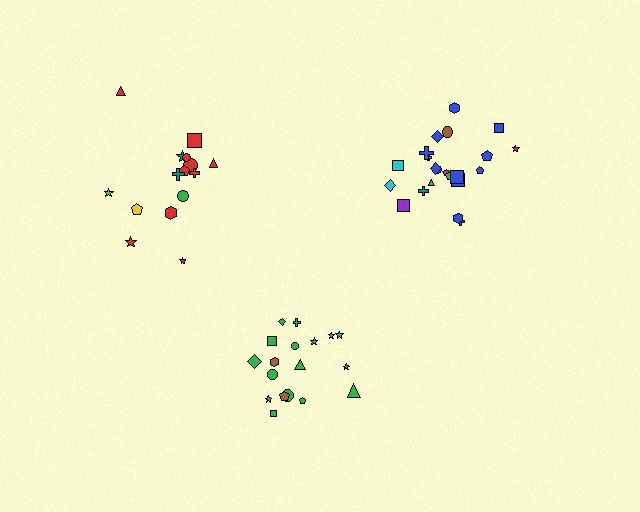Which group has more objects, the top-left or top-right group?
The top-right group.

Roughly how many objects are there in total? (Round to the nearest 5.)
Roughly 55 objects in total.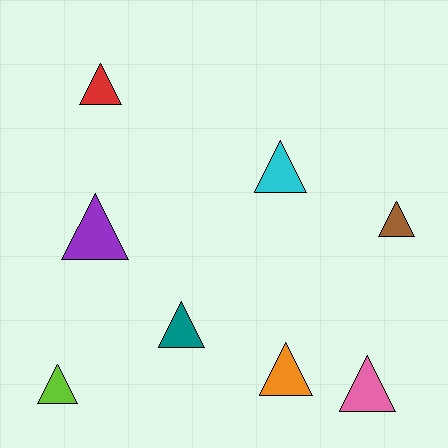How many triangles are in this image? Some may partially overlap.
There are 8 triangles.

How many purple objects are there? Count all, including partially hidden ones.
There is 1 purple object.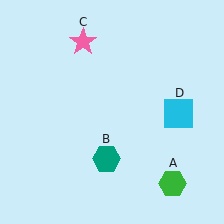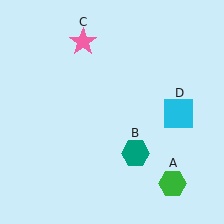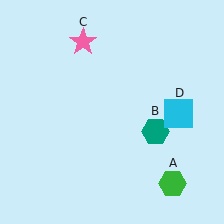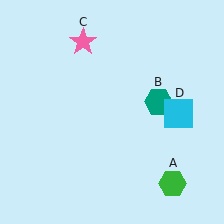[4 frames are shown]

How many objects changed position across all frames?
1 object changed position: teal hexagon (object B).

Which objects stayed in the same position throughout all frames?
Green hexagon (object A) and pink star (object C) and cyan square (object D) remained stationary.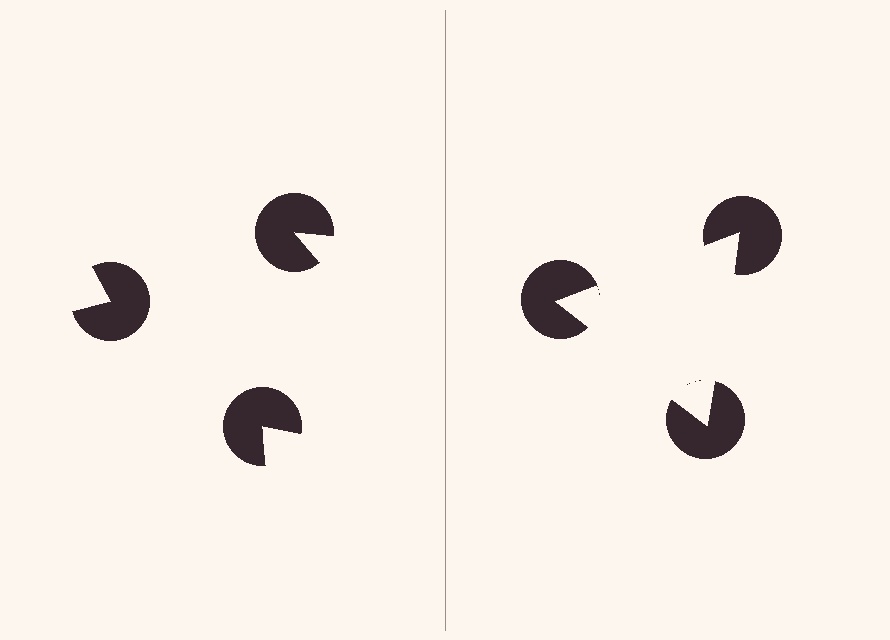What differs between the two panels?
The pac-man discs are positioned identically on both sides; only the wedge orientations differ. On the right they align to a triangle; on the left they are misaligned.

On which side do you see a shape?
An illusory triangle appears on the right side. On the left side the wedge cuts are rotated, so no coherent shape forms.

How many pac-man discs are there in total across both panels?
6 — 3 on each side.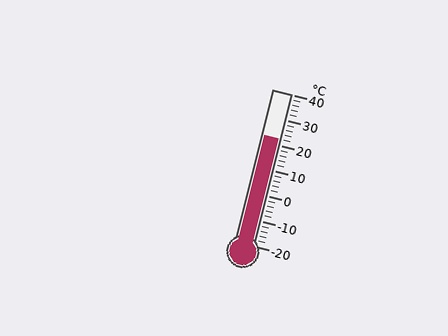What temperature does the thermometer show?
The thermometer shows approximately 22°C.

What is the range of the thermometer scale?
The thermometer scale ranges from -20°C to 40°C.